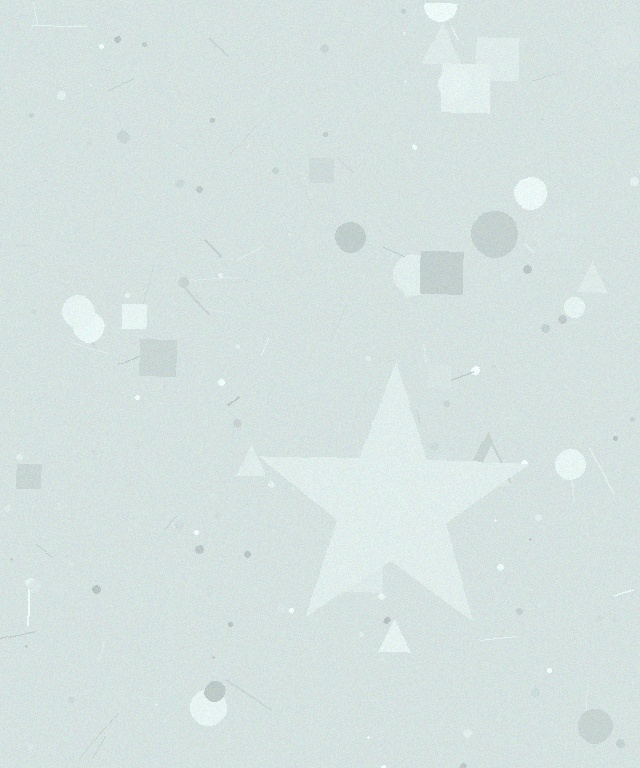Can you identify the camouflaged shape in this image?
The camouflaged shape is a star.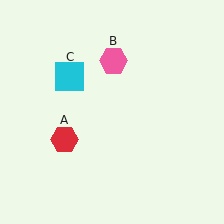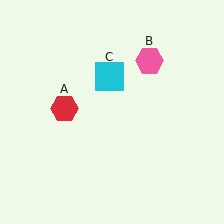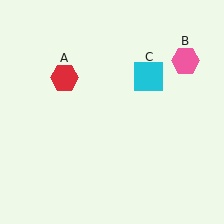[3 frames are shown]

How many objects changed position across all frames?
3 objects changed position: red hexagon (object A), pink hexagon (object B), cyan square (object C).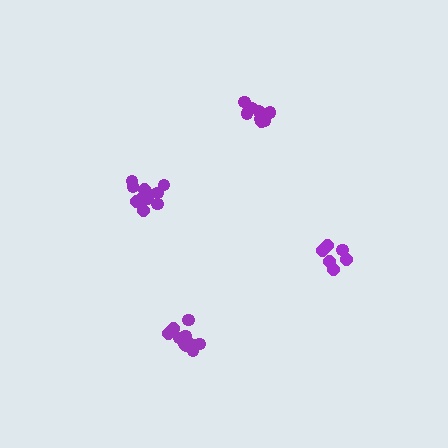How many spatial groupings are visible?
There are 4 spatial groupings.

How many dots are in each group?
Group 1: 11 dots, Group 2: 6 dots, Group 3: 11 dots, Group 4: 10 dots (38 total).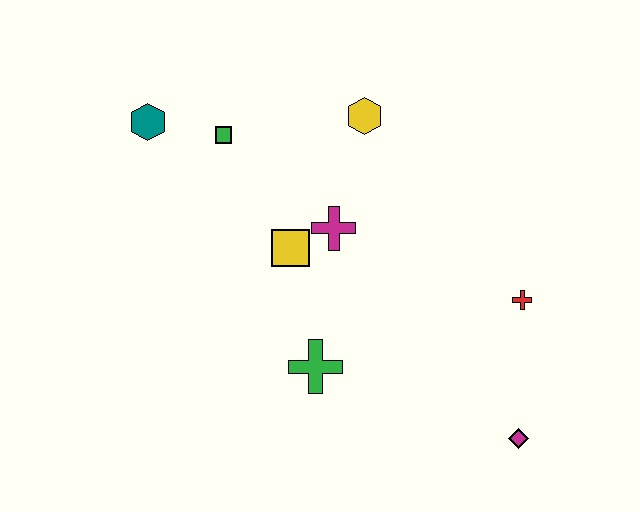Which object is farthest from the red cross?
The teal hexagon is farthest from the red cross.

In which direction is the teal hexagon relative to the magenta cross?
The teal hexagon is to the left of the magenta cross.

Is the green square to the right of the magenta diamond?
No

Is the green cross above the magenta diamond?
Yes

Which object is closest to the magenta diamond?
The red cross is closest to the magenta diamond.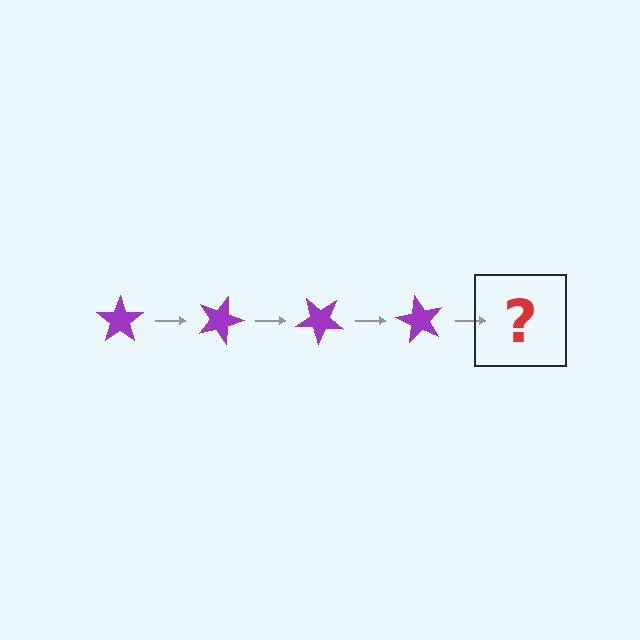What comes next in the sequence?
The next element should be a purple star rotated 80 degrees.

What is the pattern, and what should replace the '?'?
The pattern is that the star rotates 20 degrees each step. The '?' should be a purple star rotated 80 degrees.